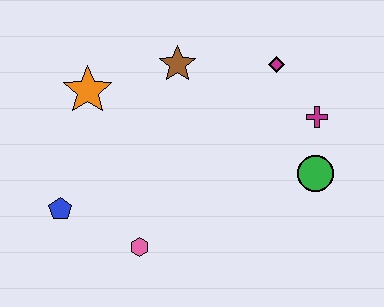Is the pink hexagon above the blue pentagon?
No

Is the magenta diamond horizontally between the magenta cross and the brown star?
Yes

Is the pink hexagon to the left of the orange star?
No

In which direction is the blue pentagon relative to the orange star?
The blue pentagon is below the orange star.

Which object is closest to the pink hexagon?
The blue pentagon is closest to the pink hexagon.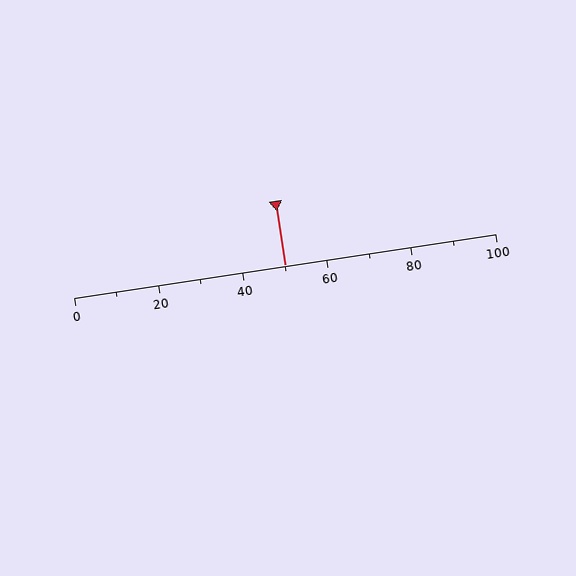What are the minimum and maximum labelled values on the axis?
The axis runs from 0 to 100.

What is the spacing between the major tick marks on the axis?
The major ticks are spaced 20 apart.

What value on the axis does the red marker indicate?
The marker indicates approximately 50.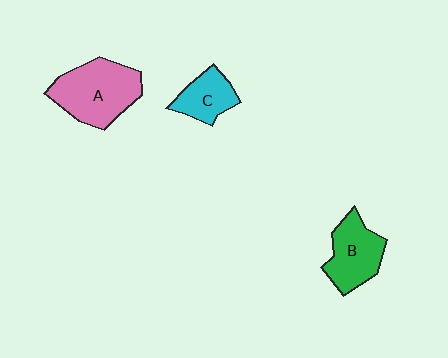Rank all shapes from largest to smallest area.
From largest to smallest: A (pink), B (green), C (cyan).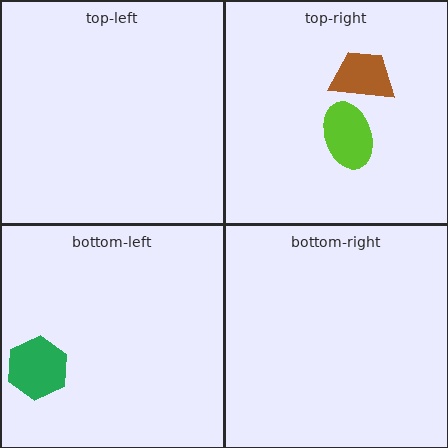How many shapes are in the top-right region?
2.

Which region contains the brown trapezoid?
The top-right region.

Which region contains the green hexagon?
The bottom-left region.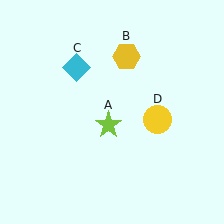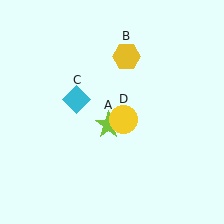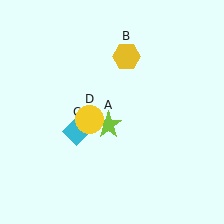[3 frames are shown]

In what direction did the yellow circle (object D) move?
The yellow circle (object D) moved left.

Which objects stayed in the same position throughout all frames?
Lime star (object A) and yellow hexagon (object B) remained stationary.